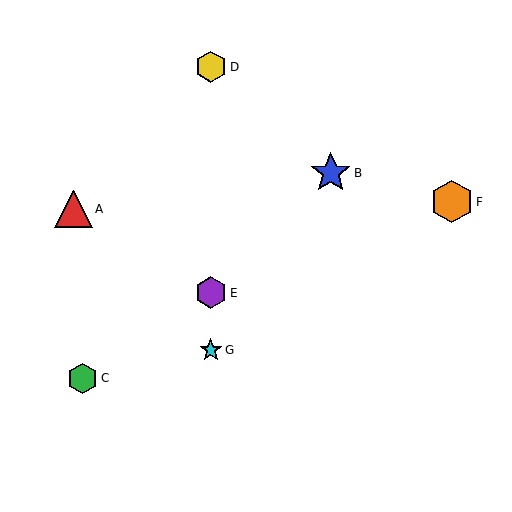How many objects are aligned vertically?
3 objects (D, E, G) are aligned vertically.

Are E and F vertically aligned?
No, E is at x≈211 and F is at x≈452.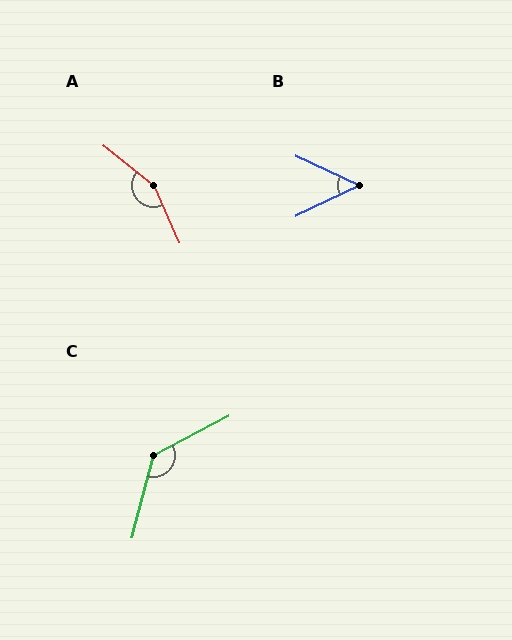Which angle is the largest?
A, at approximately 152 degrees.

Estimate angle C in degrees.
Approximately 132 degrees.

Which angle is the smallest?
B, at approximately 51 degrees.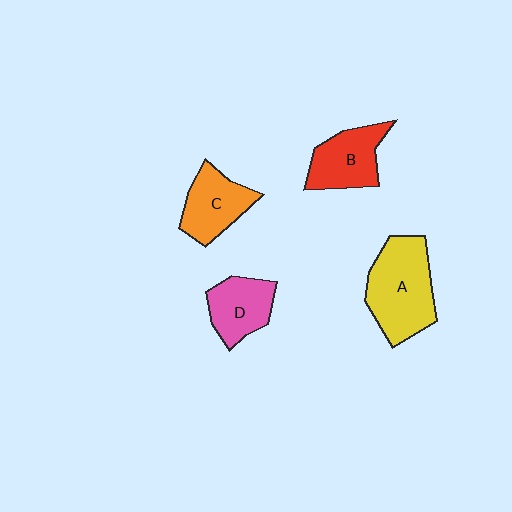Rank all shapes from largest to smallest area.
From largest to smallest: A (yellow), B (red), C (orange), D (pink).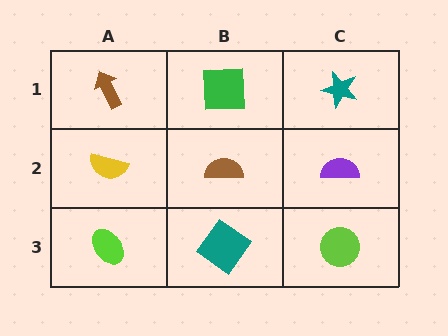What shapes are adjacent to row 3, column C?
A purple semicircle (row 2, column C), a teal diamond (row 3, column B).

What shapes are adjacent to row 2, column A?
A brown arrow (row 1, column A), a lime ellipse (row 3, column A), a brown semicircle (row 2, column B).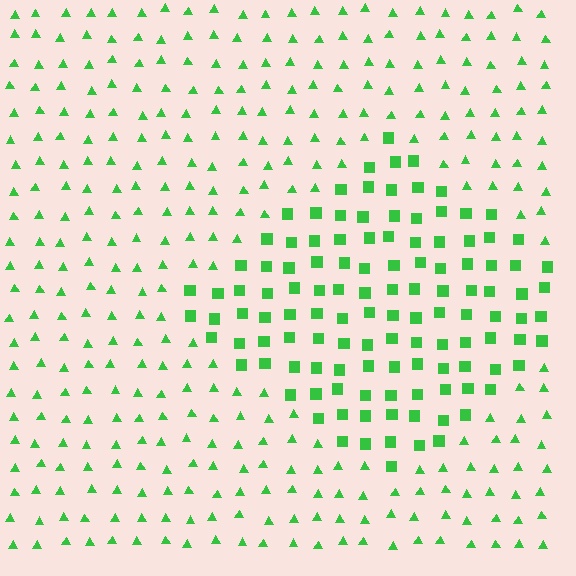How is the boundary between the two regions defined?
The boundary is defined by a change in element shape: squares inside vs. triangles outside. All elements share the same color and spacing.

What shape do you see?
I see a diamond.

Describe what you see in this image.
The image is filled with small green elements arranged in a uniform grid. A diamond-shaped region contains squares, while the surrounding area contains triangles. The boundary is defined purely by the change in element shape.